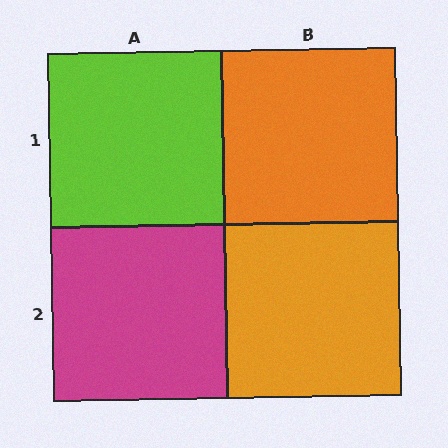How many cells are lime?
1 cell is lime.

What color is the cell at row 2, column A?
Magenta.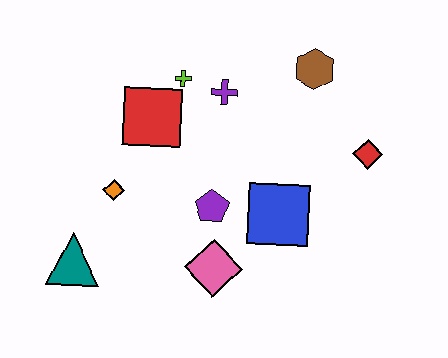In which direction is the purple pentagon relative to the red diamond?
The purple pentagon is to the left of the red diamond.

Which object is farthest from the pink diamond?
The brown hexagon is farthest from the pink diamond.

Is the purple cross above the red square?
Yes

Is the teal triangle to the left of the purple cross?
Yes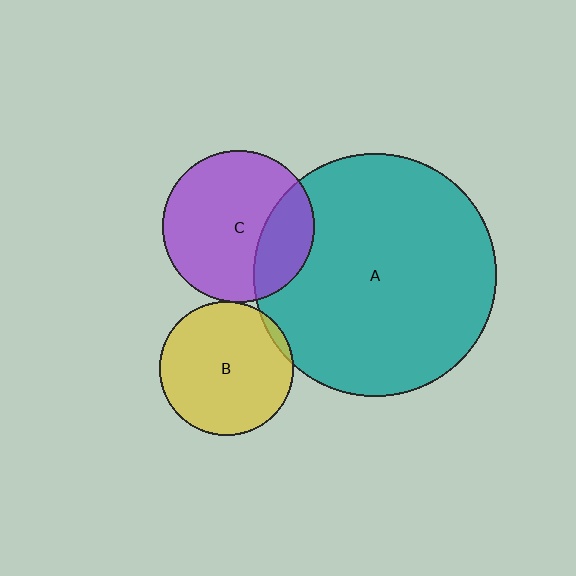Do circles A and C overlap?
Yes.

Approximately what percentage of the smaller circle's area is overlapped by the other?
Approximately 25%.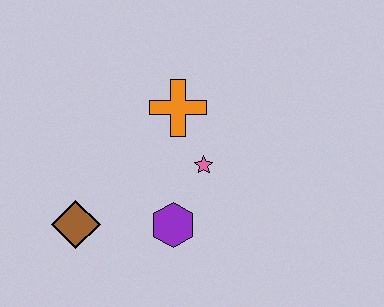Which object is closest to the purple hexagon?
The pink star is closest to the purple hexagon.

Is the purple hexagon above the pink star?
No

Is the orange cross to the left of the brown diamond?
No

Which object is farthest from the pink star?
The brown diamond is farthest from the pink star.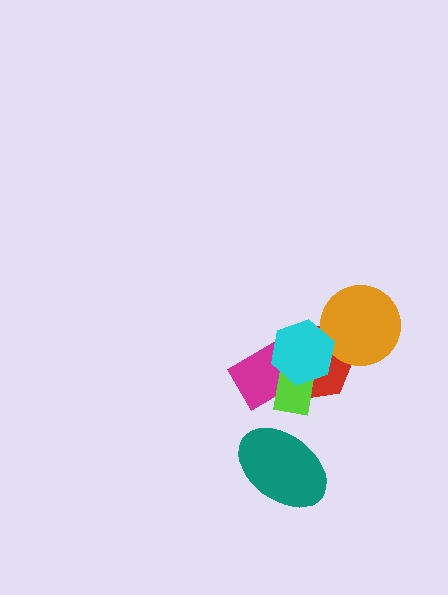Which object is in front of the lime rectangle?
The cyan hexagon is in front of the lime rectangle.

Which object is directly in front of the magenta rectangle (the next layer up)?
The lime rectangle is directly in front of the magenta rectangle.